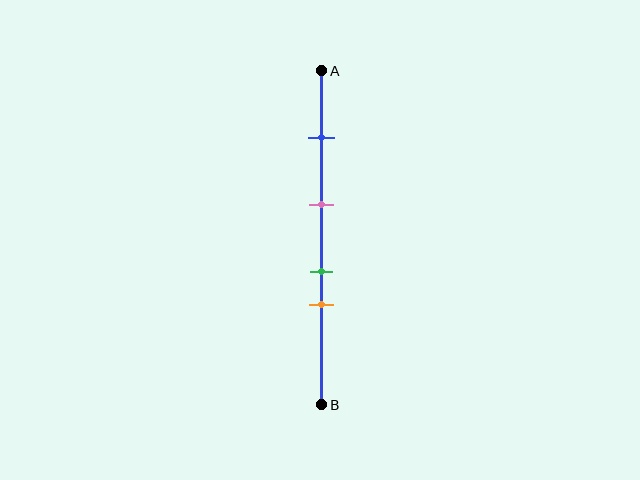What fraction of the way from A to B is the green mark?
The green mark is approximately 60% (0.6) of the way from A to B.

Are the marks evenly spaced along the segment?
No, the marks are not evenly spaced.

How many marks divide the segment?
There are 4 marks dividing the segment.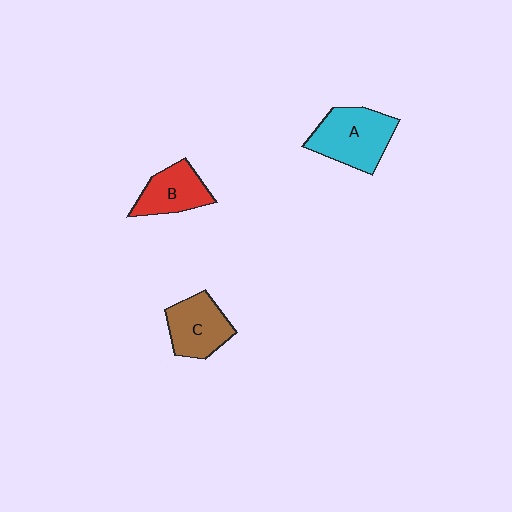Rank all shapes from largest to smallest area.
From largest to smallest: A (cyan), C (brown), B (red).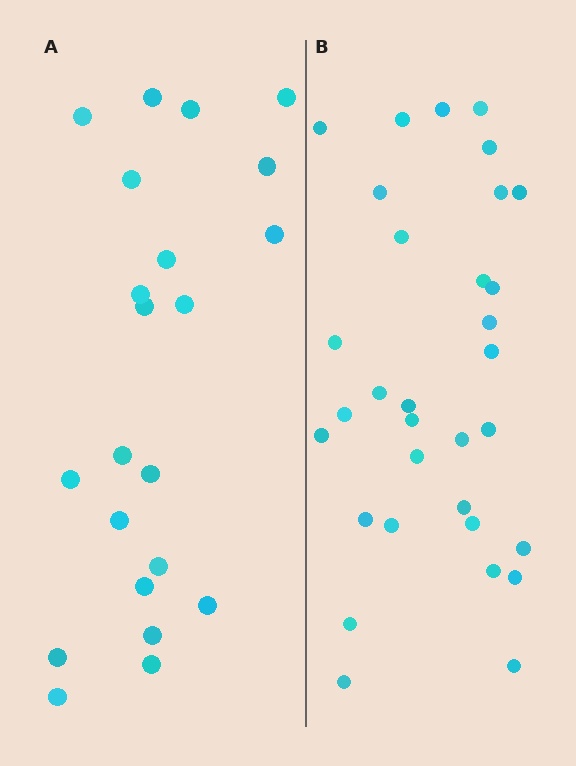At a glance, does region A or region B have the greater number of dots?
Region B (the right region) has more dots.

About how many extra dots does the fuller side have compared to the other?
Region B has roughly 10 or so more dots than region A.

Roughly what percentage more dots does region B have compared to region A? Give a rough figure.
About 45% more.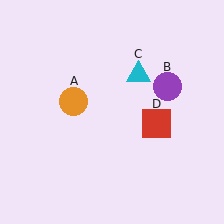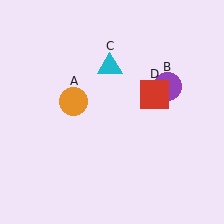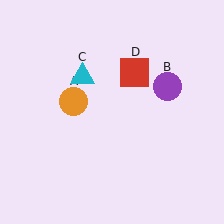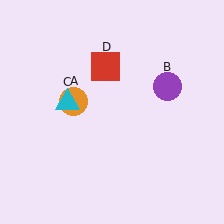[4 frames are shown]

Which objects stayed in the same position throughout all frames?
Orange circle (object A) and purple circle (object B) remained stationary.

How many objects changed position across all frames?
2 objects changed position: cyan triangle (object C), red square (object D).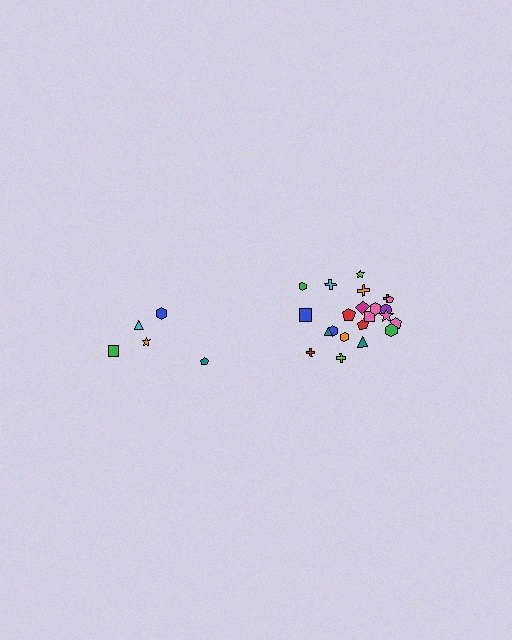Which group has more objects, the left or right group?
The right group.